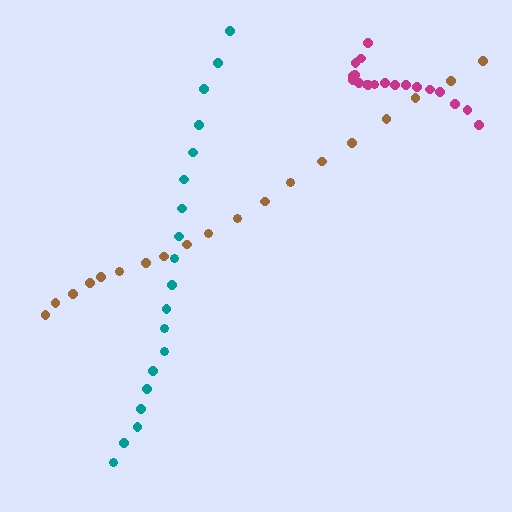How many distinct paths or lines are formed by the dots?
There are 3 distinct paths.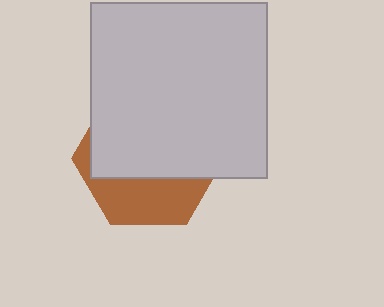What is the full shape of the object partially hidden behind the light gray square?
The partially hidden object is a brown hexagon.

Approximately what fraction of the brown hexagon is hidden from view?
Roughly 66% of the brown hexagon is hidden behind the light gray square.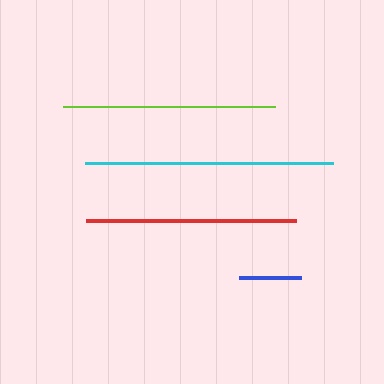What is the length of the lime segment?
The lime segment is approximately 212 pixels long.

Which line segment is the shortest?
The blue line is the shortest at approximately 62 pixels.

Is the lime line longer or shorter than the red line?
The lime line is longer than the red line.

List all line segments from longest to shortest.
From longest to shortest: cyan, lime, red, blue.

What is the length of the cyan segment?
The cyan segment is approximately 248 pixels long.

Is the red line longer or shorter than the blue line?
The red line is longer than the blue line.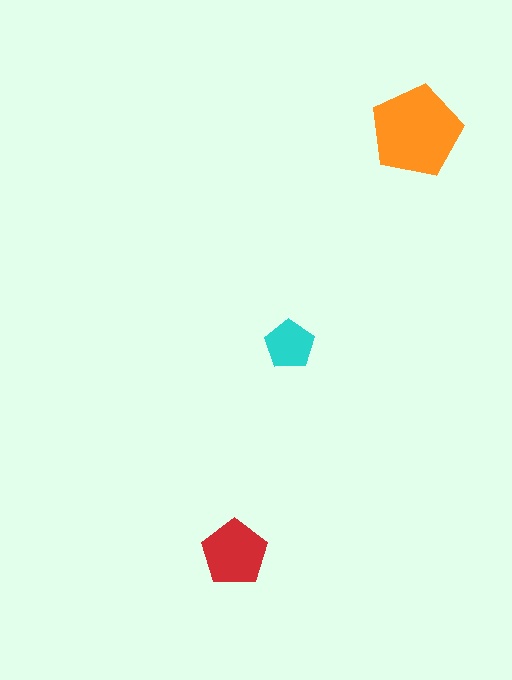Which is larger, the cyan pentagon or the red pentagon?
The red one.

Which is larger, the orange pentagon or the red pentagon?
The orange one.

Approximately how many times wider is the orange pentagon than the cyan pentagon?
About 2 times wider.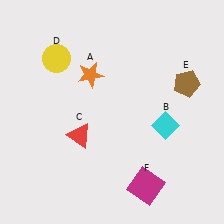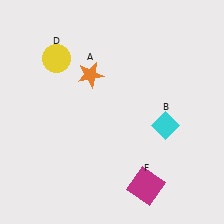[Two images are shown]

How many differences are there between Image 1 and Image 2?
There are 2 differences between the two images.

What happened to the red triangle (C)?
The red triangle (C) was removed in Image 2. It was in the bottom-left area of Image 1.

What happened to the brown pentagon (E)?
The brown pentagon (E) was removed in Image 2. It was in the top-right area of Image 1.